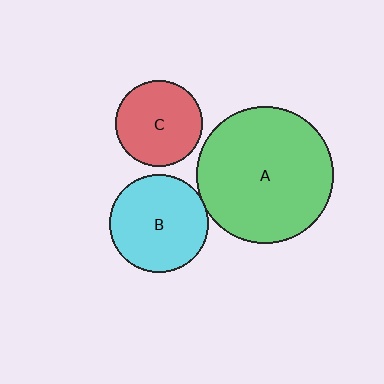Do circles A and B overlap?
Yes.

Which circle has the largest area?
Circle A (green).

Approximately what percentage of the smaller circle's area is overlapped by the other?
Approximately 5%.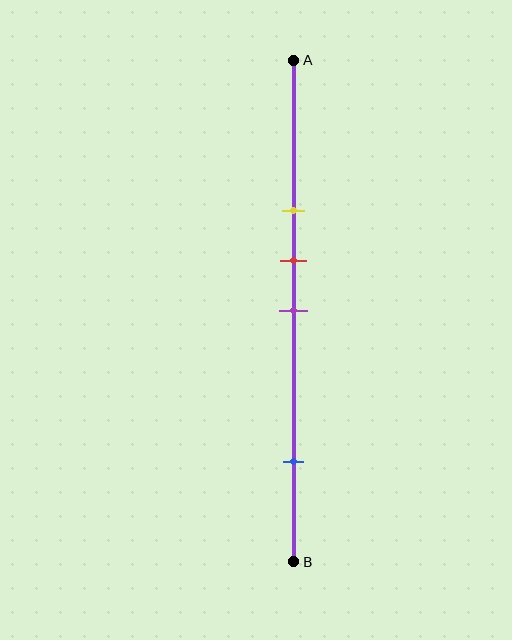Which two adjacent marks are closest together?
The red and purple marks are the closest adjacent pair.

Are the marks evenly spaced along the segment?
No, the marks are not evenly spaced.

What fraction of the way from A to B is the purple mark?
The purple mark is approximately 50% (0.5) of the way from A to B.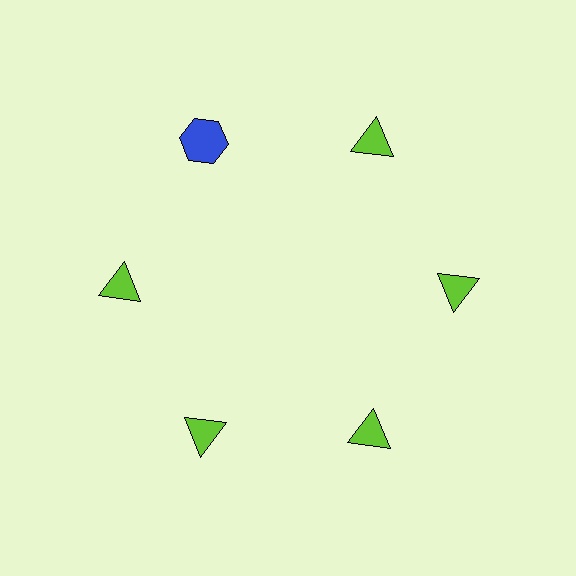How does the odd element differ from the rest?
It differs in both color (blue instead of lime) and shape (hexagon instead of triangle).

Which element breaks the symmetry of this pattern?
The blue hexagon at roughly the 11 o'clock position breaks the symmetry. All other shapes are lime triangles.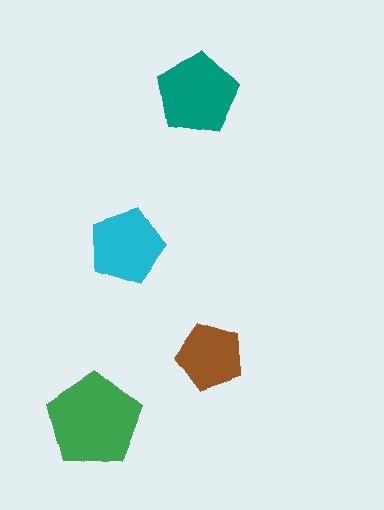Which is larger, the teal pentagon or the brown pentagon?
The teal one.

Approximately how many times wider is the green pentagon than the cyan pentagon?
About 1.5 times wider.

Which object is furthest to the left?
The green pentagon is leftmost.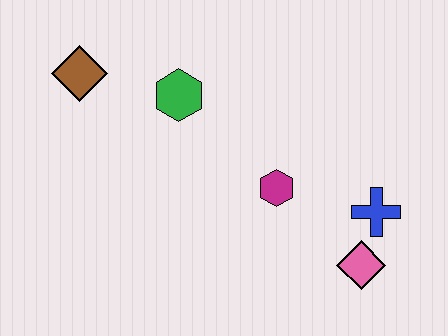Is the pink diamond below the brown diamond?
Yes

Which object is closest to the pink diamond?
The blue cross is closest to the pink diamond.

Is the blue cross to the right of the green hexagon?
Yes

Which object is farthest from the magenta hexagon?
The brown diamond is farthest from the magenta hexagon.